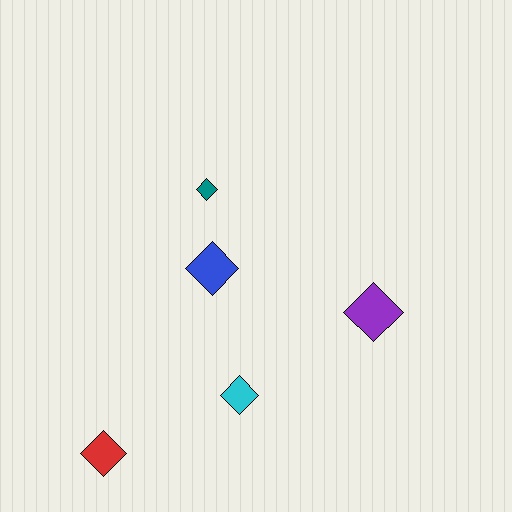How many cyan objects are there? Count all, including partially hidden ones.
There is 1 cyan object.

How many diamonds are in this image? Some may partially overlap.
There are 5 diamonds.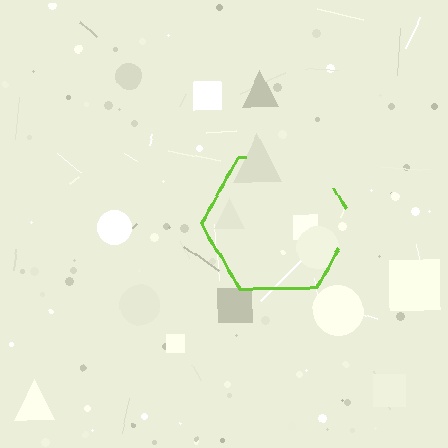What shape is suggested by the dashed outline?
The dashed outline suggests a hexagon.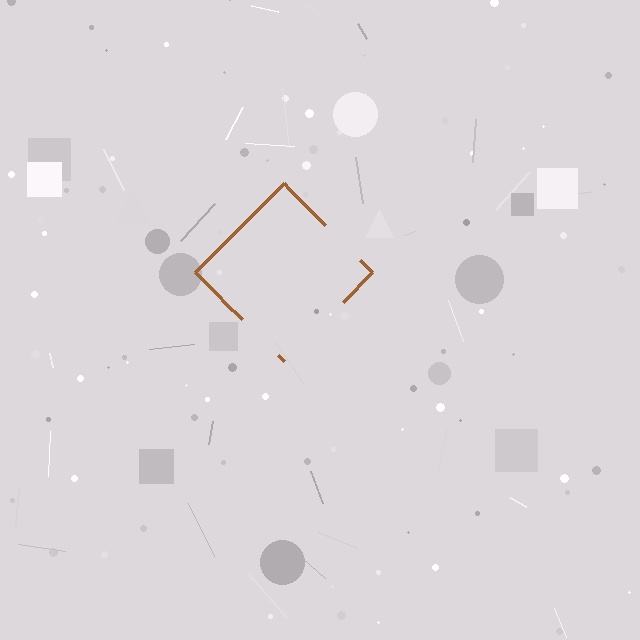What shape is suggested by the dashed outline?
The dashed outline suggests a diamond.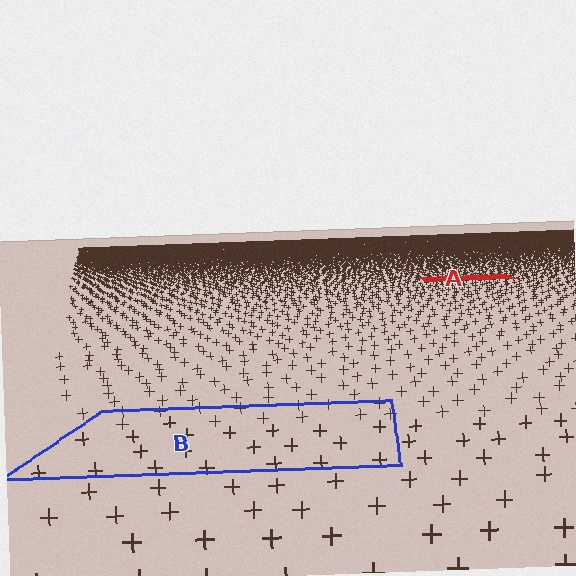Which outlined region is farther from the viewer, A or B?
Region A is farther from the viewer — the texture elements inside it appear smaller and more densely packed.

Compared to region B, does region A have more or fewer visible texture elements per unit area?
Region A has more texture elements per unit area — they are packed more densely because it is farther away.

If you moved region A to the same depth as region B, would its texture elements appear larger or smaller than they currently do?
They would appear larger. At a closer depth, the same texture elements are projected at a bigger on-screen size.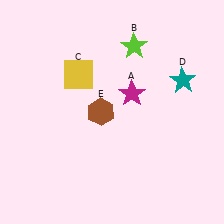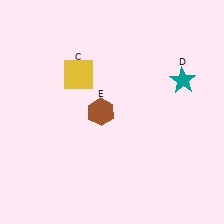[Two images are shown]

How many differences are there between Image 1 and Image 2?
There are 2 differences between the two images.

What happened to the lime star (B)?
The lime star (B) was removed in Image 2. It was in the top-right area of Image 1.